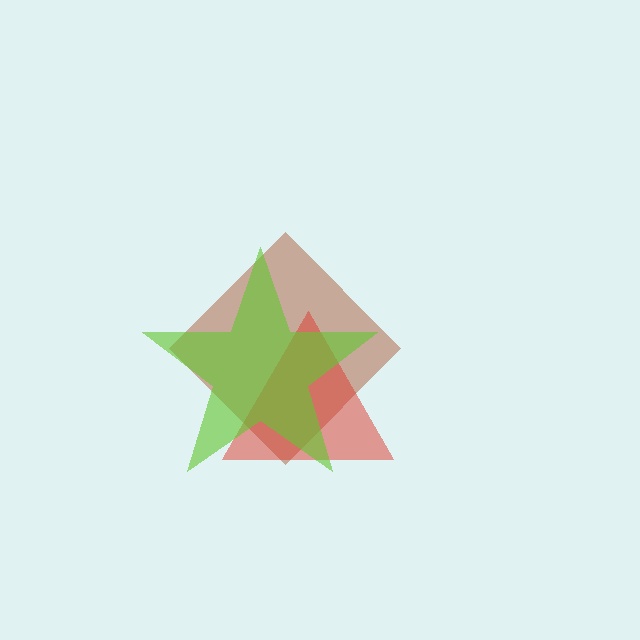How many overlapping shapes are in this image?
There are 3 overlapping shapes in the image.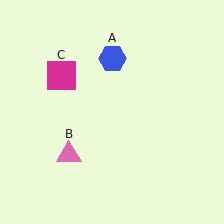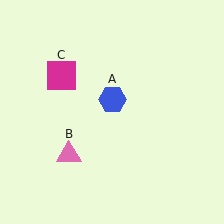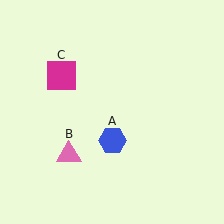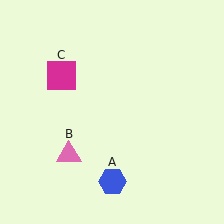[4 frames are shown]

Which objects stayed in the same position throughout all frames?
Pink triangle (object B) and magenta square (object C) remained stationary.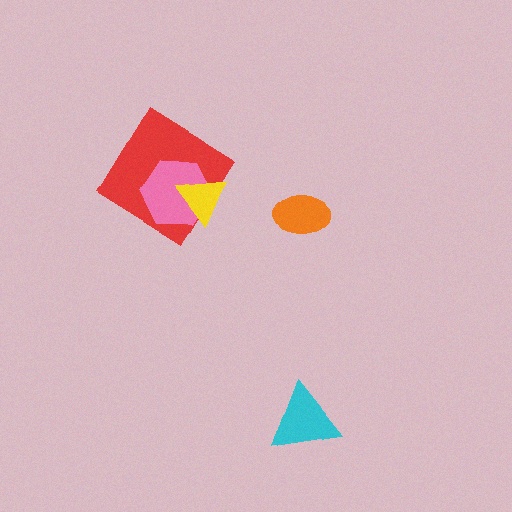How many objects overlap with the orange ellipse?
0 objects overlap with the orange ellipse.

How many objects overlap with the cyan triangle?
0 objects overlap with the cyan triangle.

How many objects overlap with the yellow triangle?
2 objects overlap with the yellow triangle.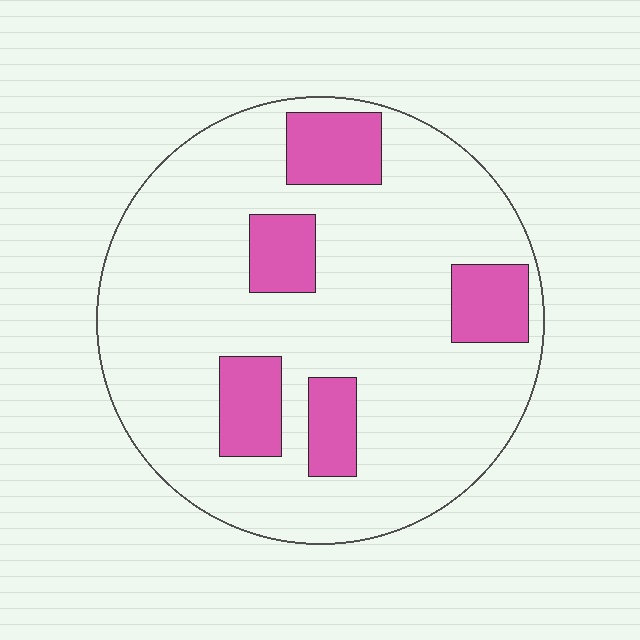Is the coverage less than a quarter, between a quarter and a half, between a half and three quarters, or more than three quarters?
Less than a quarter.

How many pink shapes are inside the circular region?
5.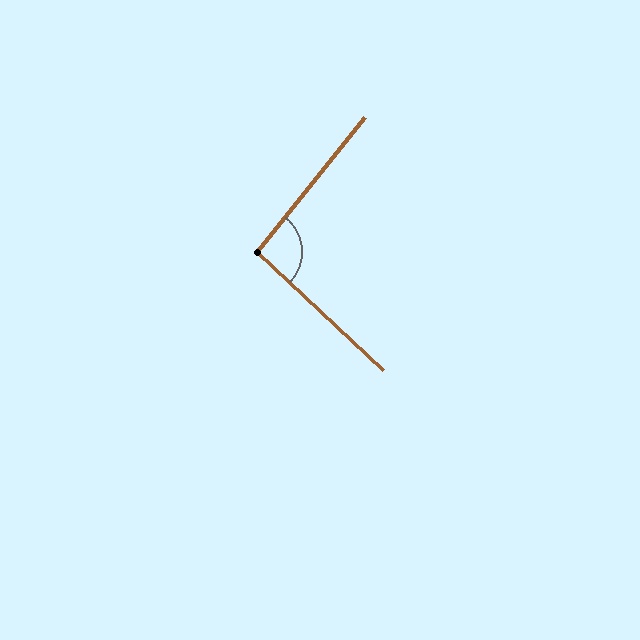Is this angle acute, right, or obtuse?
It is approximately a right angle.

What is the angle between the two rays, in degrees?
Approximately 94 degrees.